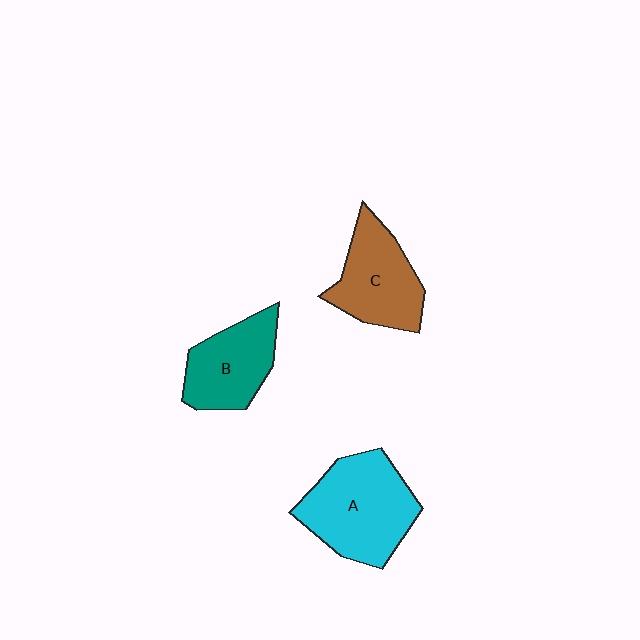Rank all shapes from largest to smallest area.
From largest to smallest: A (cyan), C (brown), B (teal).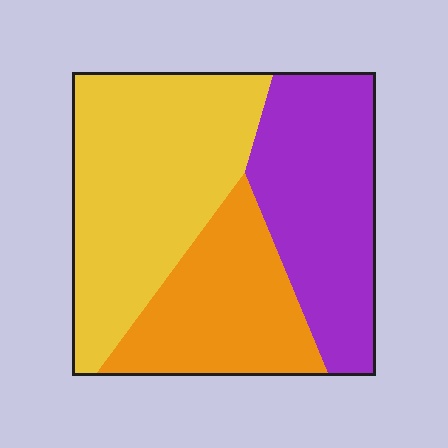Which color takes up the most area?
Yellow, at roughly 40%.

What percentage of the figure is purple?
Purple covers around 30% of the figure.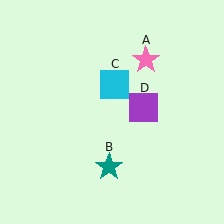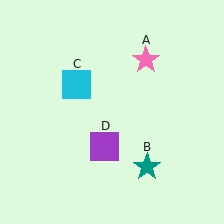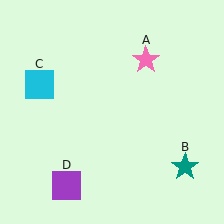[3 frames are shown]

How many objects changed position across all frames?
3 objects changed position: teal star (object B), cyan square (object C), purple square (object D).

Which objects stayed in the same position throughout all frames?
Pink star (object A) remained stationary.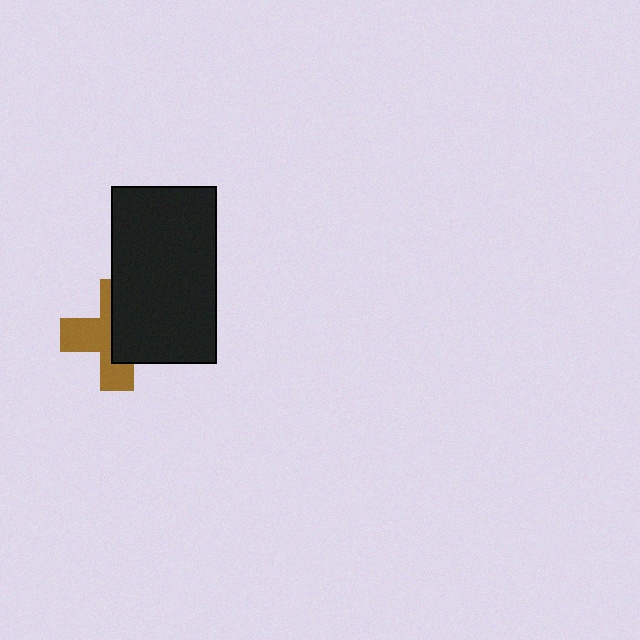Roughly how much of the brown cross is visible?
About half of it is visible (roughly 51%).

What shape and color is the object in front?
The object in front is a black rectangle.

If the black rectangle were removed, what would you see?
You would see the complete brown cross.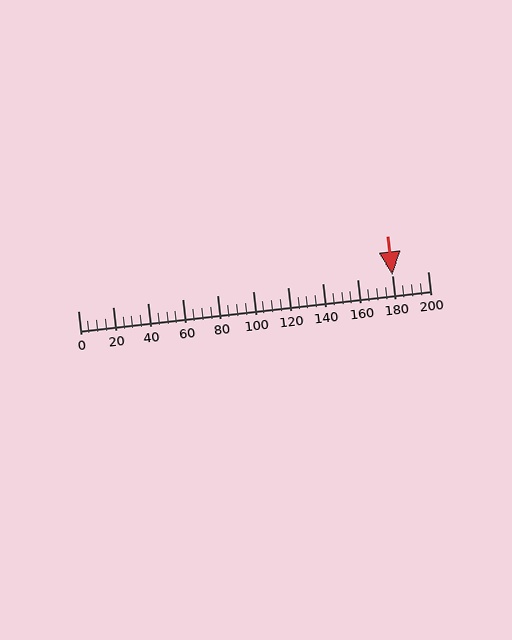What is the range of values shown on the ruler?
The ruler shows values from 0 to 200.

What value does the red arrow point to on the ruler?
The red arrow points to approximately 180.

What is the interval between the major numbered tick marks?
The major tick marks are spaced 20 units apart.